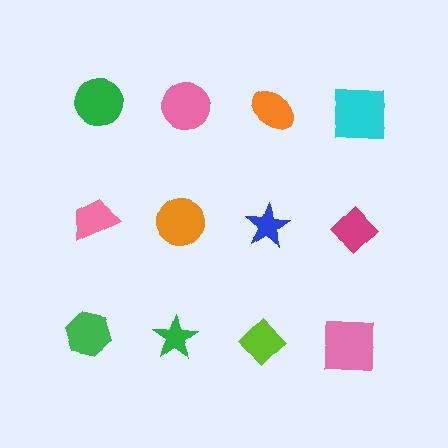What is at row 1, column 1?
A green circle.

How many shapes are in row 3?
4 shapes.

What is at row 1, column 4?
A cyan square.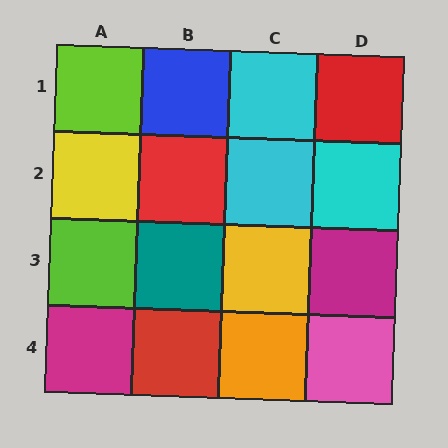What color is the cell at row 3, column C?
Yellow.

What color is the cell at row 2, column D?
Cyan.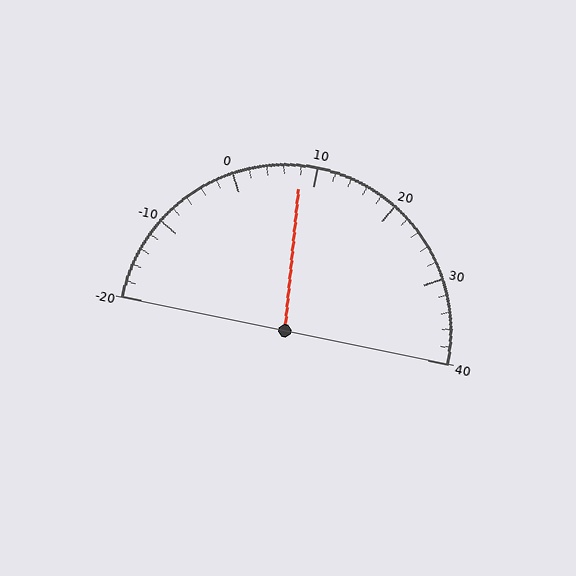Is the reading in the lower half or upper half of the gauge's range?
The reading is in the lower half of the range (-20 to 40).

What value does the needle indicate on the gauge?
The needle indicates approximately 8.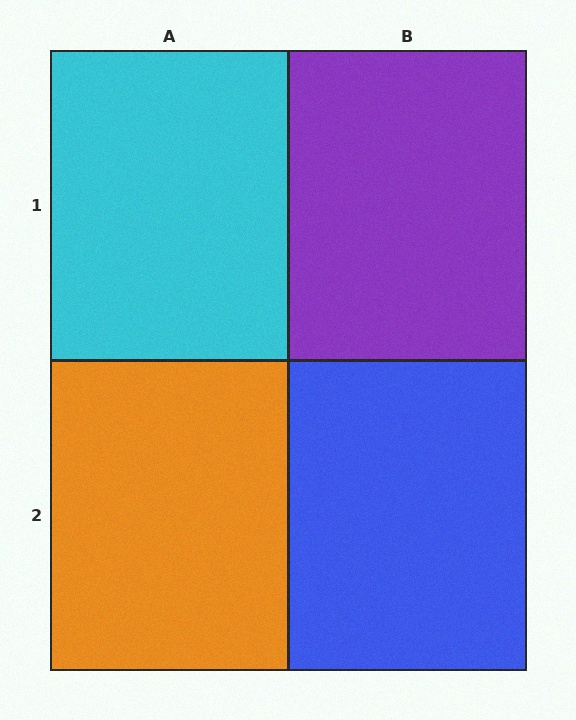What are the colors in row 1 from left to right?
Cyan, purple.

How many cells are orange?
1 cell is orange.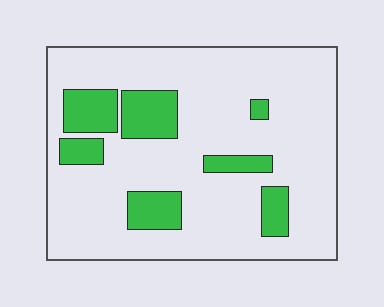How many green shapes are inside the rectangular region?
7.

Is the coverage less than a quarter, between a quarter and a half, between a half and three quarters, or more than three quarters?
Less than a quarter.